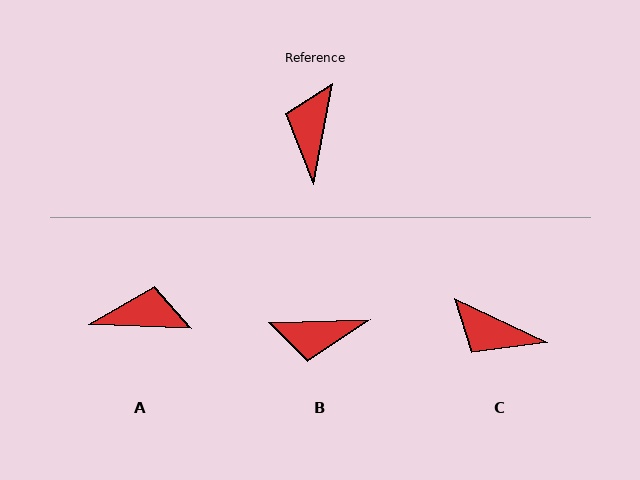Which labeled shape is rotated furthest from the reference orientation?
B, about 102 degrees away.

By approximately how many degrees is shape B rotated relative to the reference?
Approximately 102 degrees counter-clockwise.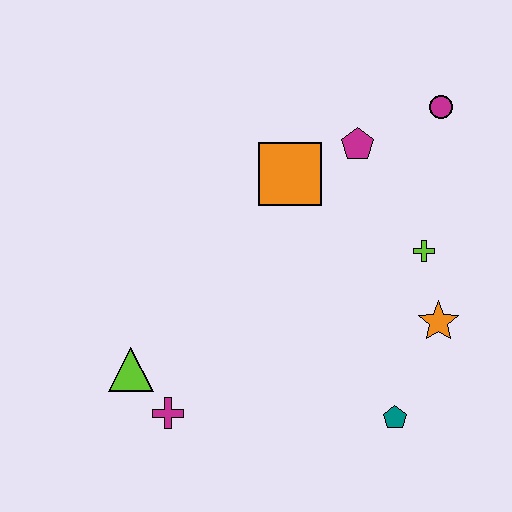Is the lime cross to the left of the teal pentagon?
No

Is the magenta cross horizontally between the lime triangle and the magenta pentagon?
Yes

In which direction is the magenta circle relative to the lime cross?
The magenta circle is above the lime cross.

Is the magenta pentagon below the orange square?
No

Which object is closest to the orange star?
The lime cross is closest to the orange star.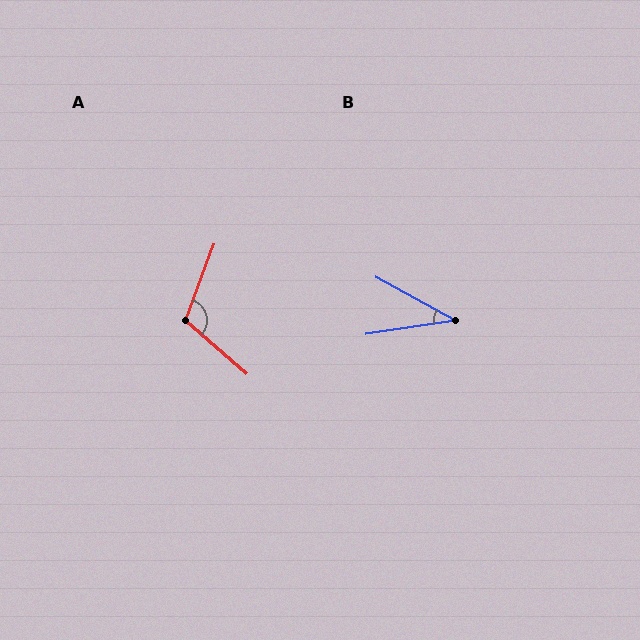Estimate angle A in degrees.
Approximately 111 degrees.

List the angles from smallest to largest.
B (37°), A (111°).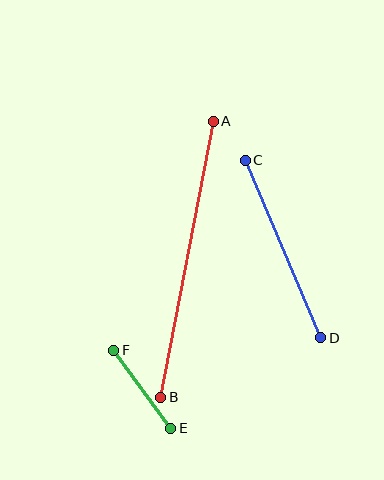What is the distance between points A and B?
The distance is approximately 281 pixels.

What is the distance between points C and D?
The distance is approximately 193 pixels.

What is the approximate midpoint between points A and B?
The midpoint is at approximately (187, 259) pixels.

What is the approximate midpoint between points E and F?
The midpoint is at approximately (142, 389) pixels.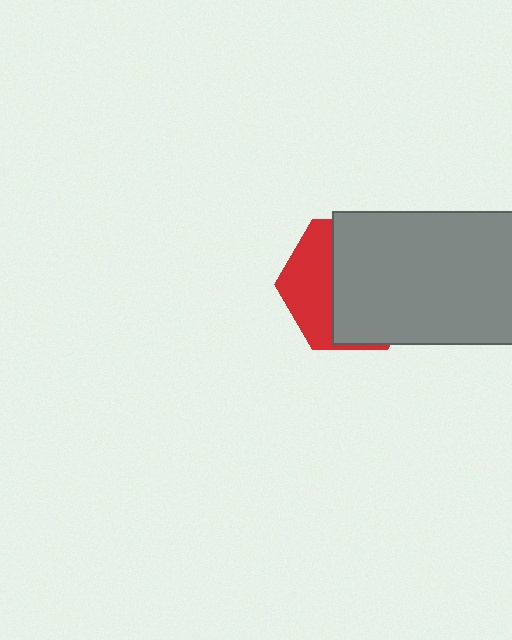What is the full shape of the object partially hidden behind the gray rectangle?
The partially hidden object is a red hexagon.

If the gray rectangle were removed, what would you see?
You would see the complete red hexagon.